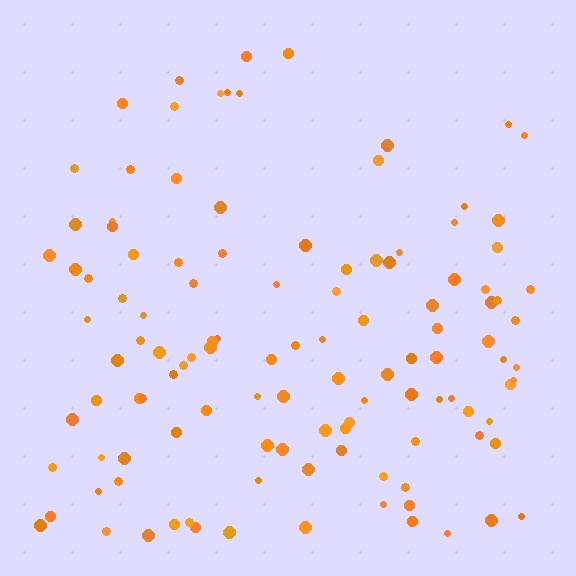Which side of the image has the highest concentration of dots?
The bottom.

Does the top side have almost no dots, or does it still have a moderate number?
Still a moderate number, just noticeably fewer than the bottom.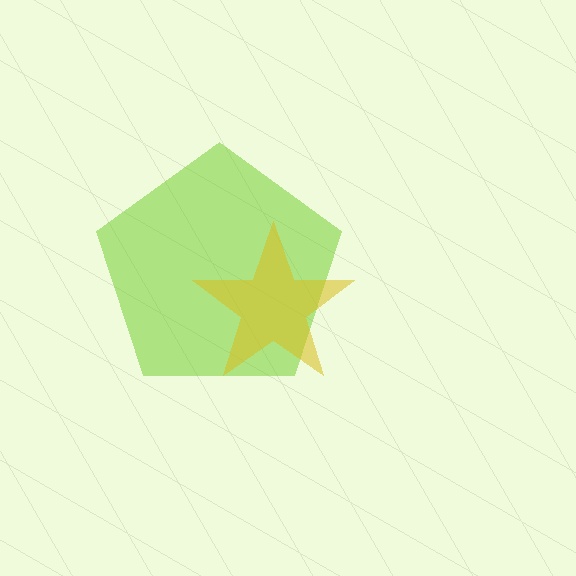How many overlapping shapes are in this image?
There are 2 overlapping shapes in the image.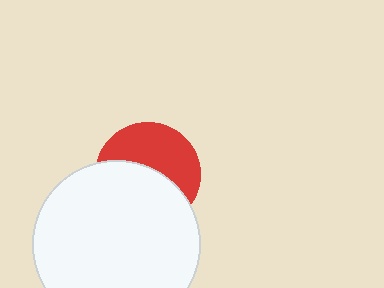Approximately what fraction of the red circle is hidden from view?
Roughly 52% of the red circle is hidden behind the white circle.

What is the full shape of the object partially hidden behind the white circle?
The partially hidden object is a red circle.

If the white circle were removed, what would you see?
You would see the complete red circle.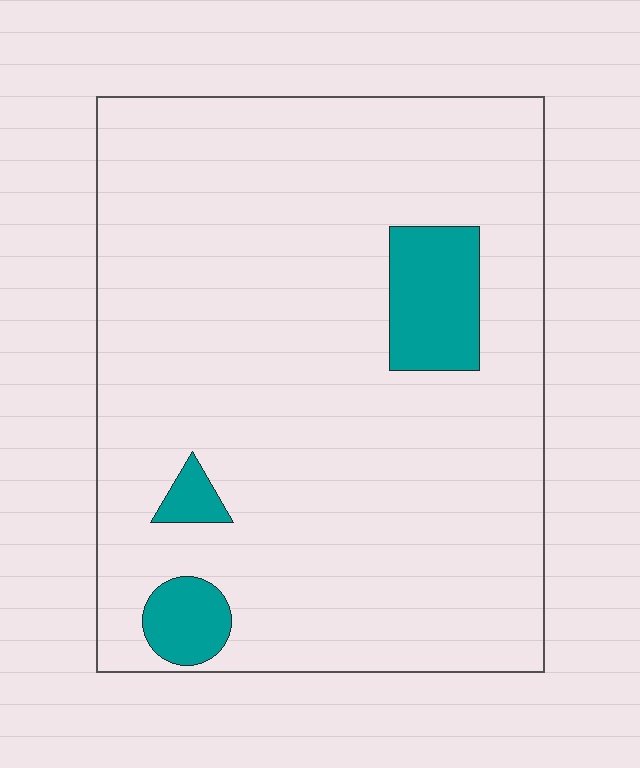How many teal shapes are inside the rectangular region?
3.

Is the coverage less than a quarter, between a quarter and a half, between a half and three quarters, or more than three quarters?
Less than a quarter.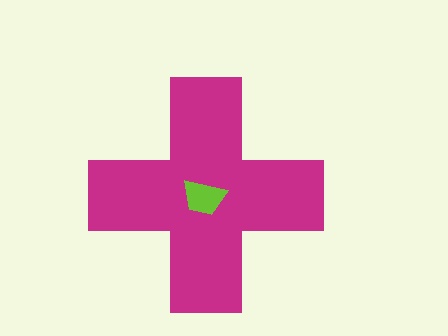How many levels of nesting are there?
2.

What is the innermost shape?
The lime trapezoid.